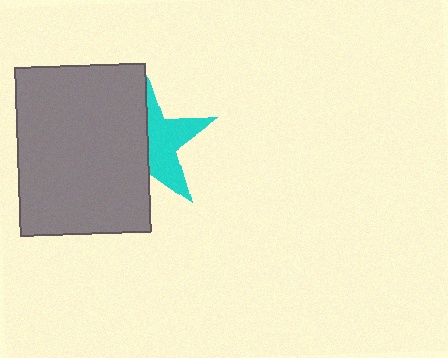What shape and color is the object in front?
The object in front is a gray rectangle.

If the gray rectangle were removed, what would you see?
You would see the complete cyan star.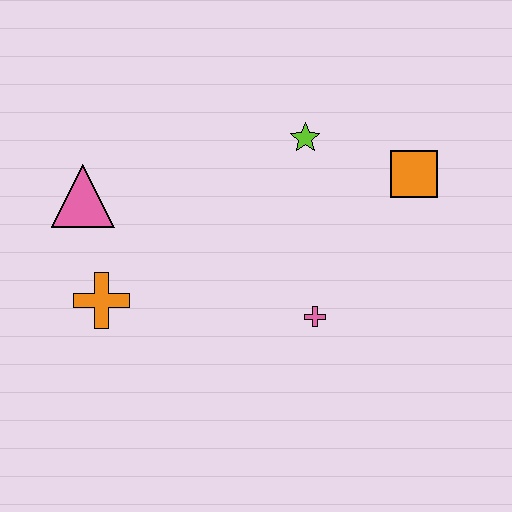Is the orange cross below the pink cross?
No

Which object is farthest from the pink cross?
The pink triangle is farthest from the pink cross.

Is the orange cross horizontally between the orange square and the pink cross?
No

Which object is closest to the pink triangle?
The orange cross is closest to the pink triangle.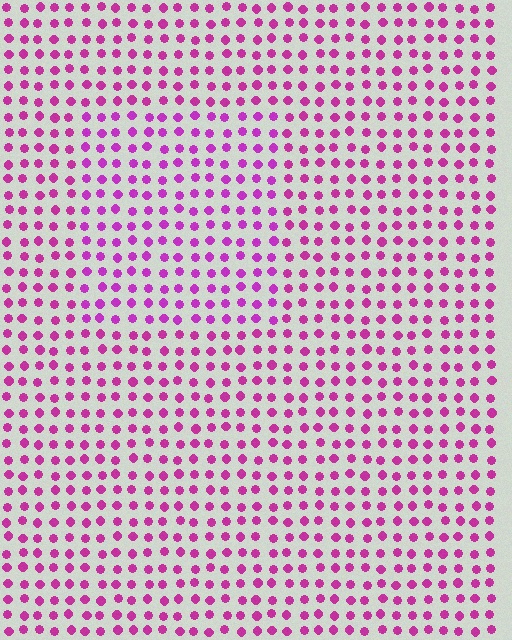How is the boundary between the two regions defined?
The boundary is defined purely by a slight shift in hue (about 16 degrees). Spacing, size, and orientation are identical on both sides.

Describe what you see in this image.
The image is filled with small magenta elements in a uniform arrangement. A rectangle-shaped region is visible where the elements are tinted to a slightly different hue, forming a subtle color boundary.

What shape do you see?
I see a rectangle.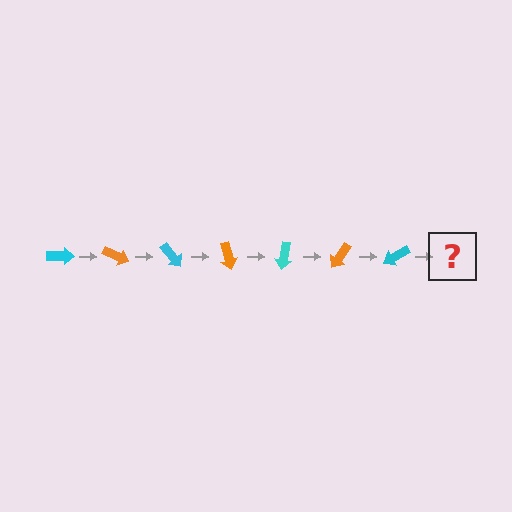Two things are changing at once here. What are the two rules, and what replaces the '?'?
The two rules are that it rotates 25 degrees each step and the color cycles through cyan and orange. The '?' should be an orange arrow, rotated 175 degrees from the start.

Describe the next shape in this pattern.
It should be an orange arrow, rotated 175 degrees from the start.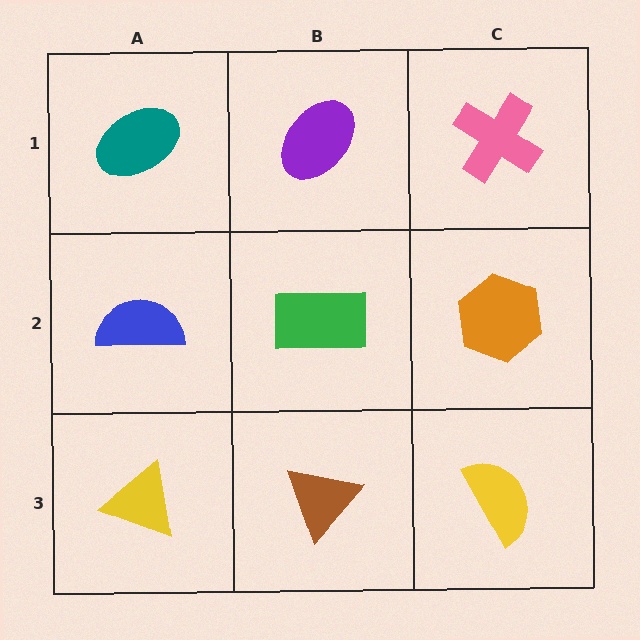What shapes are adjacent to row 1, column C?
An orange hexagon (row 2, column C), a purple ellipse (row 1, column B).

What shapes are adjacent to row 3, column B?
A green rectangle (row 2, column B), a yellow triangle (row 3, column A), a yellow semicircle (row 3, column C).